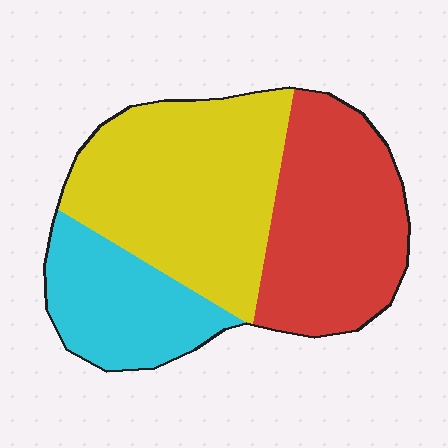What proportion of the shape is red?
Red takes up between a quarter and a half of the shape.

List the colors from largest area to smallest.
From largest to smallest: yellow, red, cyan.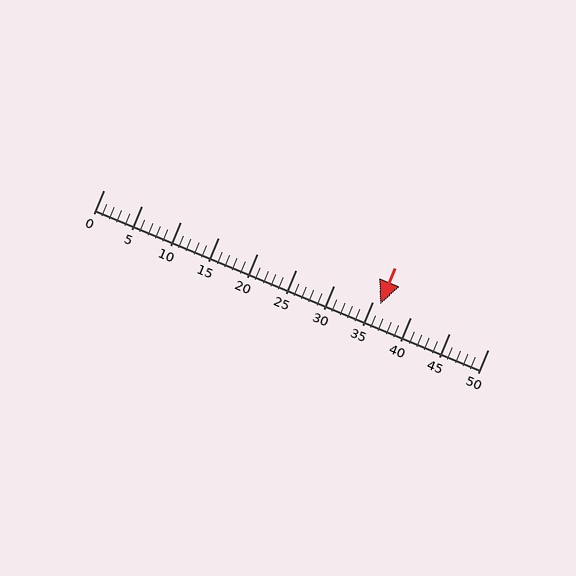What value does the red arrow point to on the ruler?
The red arrow points to approximately 36.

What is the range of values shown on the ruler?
The ruler shows values from 0 to 50.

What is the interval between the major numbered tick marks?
The major tick marks are spaced 5 units apart.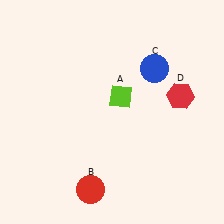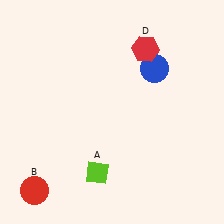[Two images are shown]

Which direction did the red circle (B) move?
The red circle (B) moved left.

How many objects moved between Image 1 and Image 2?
3 objects moved between the two images.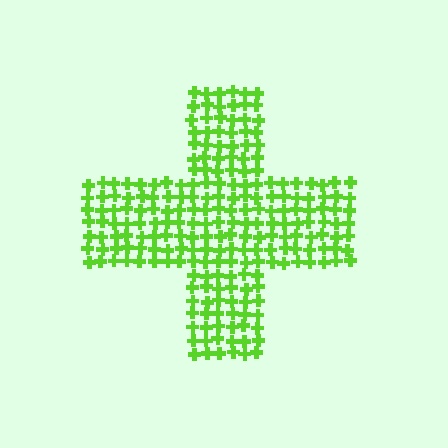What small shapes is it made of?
It is made of small crosses.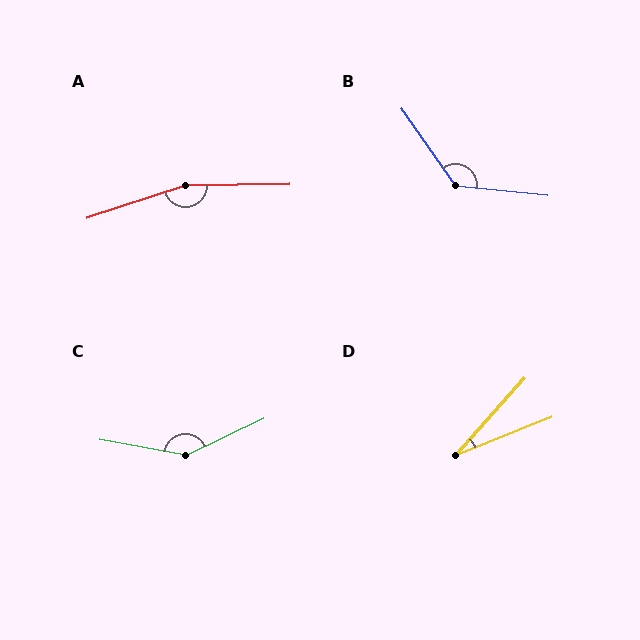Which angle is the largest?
A, at approximately 162 degrees.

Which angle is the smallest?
D, at approximately 26 degrees.